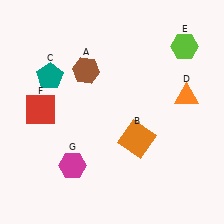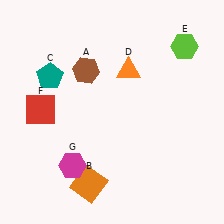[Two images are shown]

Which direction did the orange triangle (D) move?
The orange triangle (D) moved left.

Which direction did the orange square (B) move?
The orange square (B) moved left.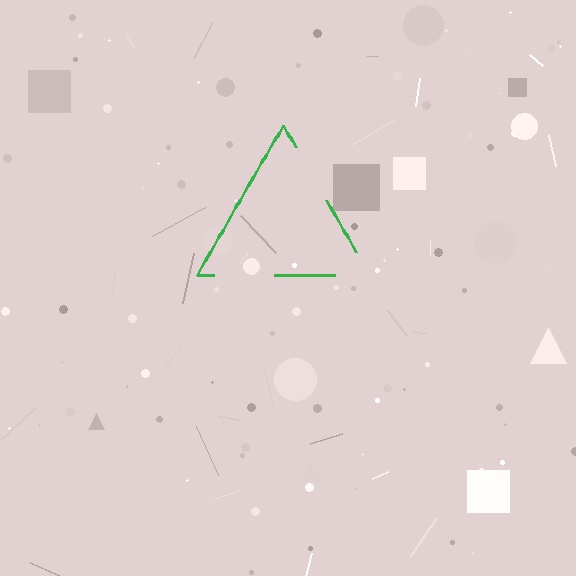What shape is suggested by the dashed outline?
The dashed outline suggests a triangle.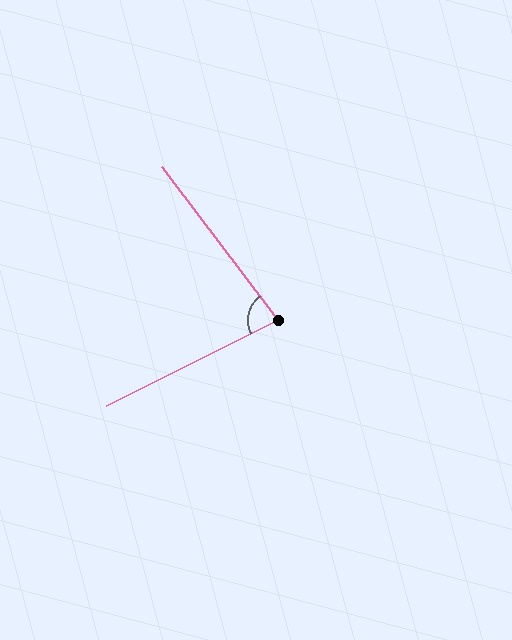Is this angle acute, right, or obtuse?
It is acute.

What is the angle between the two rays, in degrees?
Approximately 80 degrees.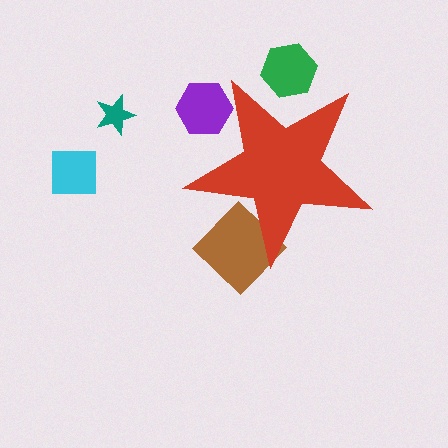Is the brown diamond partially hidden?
Yes, the brown diamond is partially hidden behind the red star.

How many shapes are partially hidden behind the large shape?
3 shapes are partially hidden.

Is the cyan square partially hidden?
No, the cyan square is fully visible.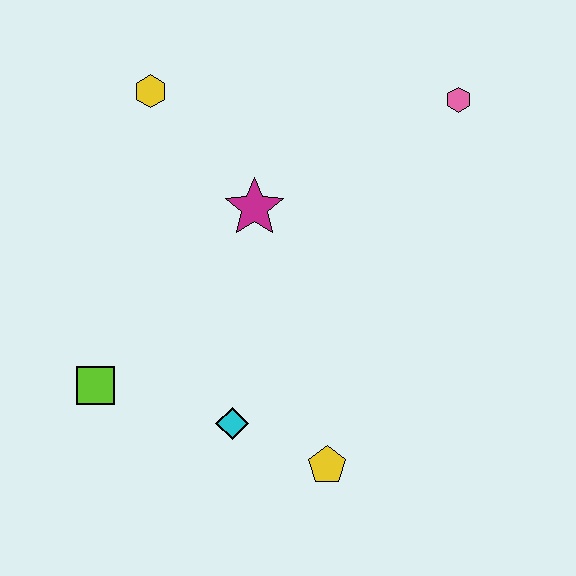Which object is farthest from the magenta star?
The yellow pentagon is farthest from the magenta star.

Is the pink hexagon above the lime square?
Yes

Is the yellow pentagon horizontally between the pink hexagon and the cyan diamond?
Yes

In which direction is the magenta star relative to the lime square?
The magenta star is above the lime square.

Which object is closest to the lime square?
The cyan diamond is closest to the lime square.